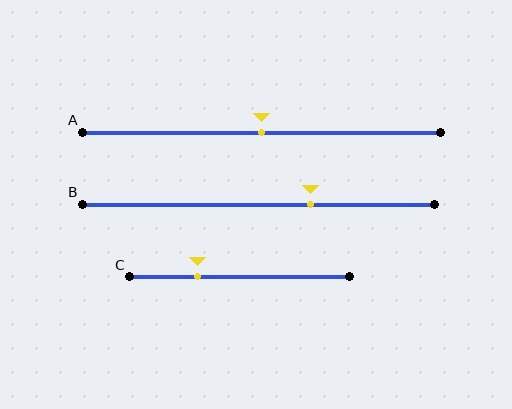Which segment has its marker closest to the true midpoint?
Segment A has its marker closest to the true midpoint.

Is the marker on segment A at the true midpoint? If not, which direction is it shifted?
Yes, the marker on segment A is at the true midpoint.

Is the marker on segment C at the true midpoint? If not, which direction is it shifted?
No, the marker on segment C is shifted to the left by about 19% of the segment length.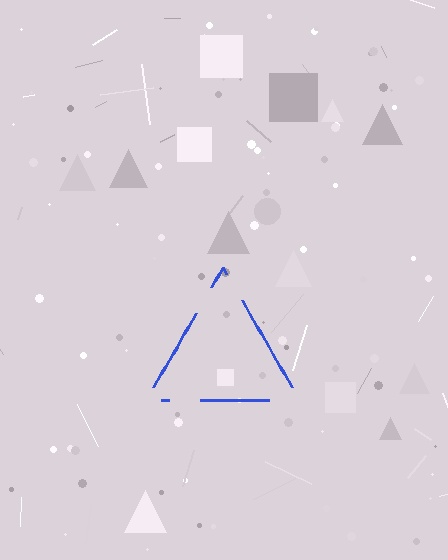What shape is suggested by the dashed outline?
The dashed outline suggests a triangle.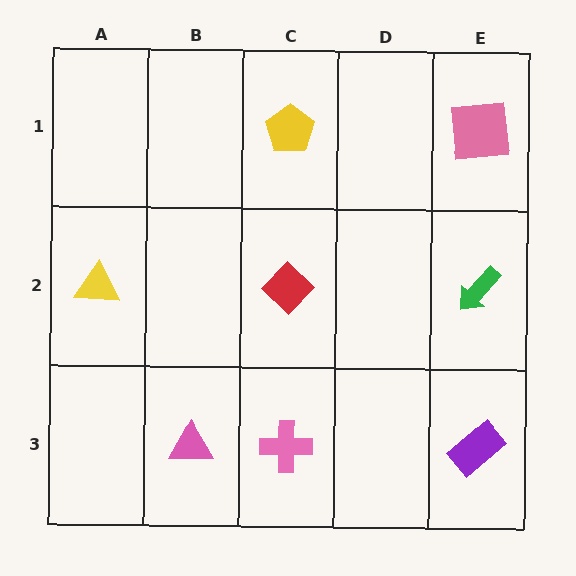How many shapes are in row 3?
3 shapes.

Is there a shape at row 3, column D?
No, that cell is empty.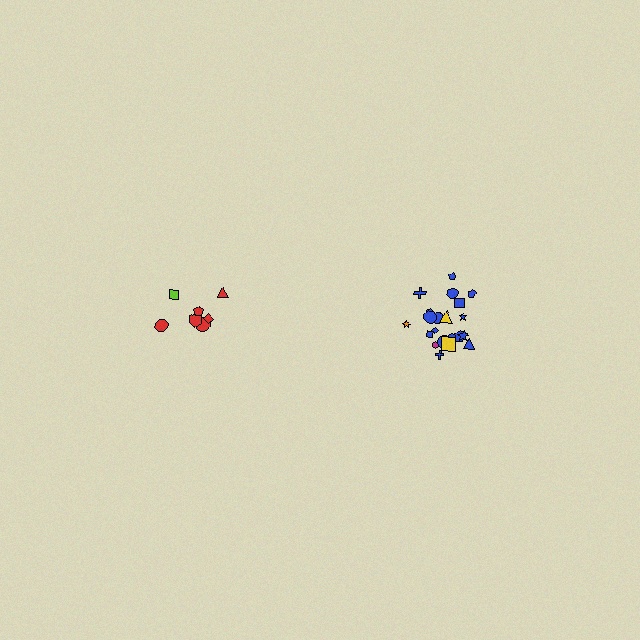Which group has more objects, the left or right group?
The right group.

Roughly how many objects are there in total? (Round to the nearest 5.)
Roughly 30 objects in total.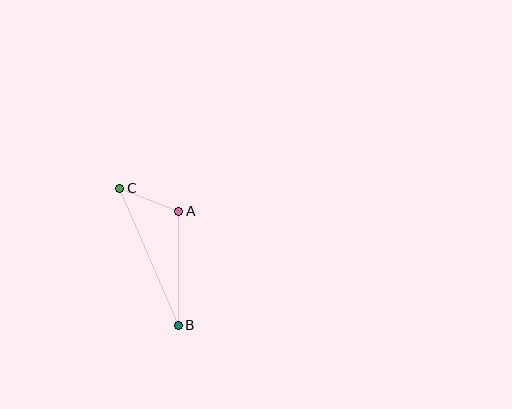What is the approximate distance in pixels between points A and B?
The distance between A and B is approximately 114 pixels.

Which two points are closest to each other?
Points A and C are closest to each other.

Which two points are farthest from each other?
Points B and C are farthest from each other.